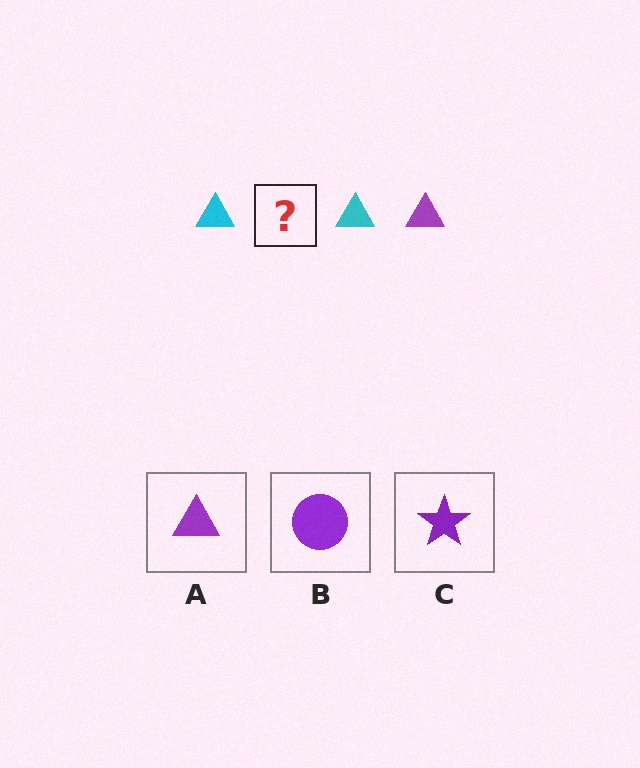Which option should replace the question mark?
Option A.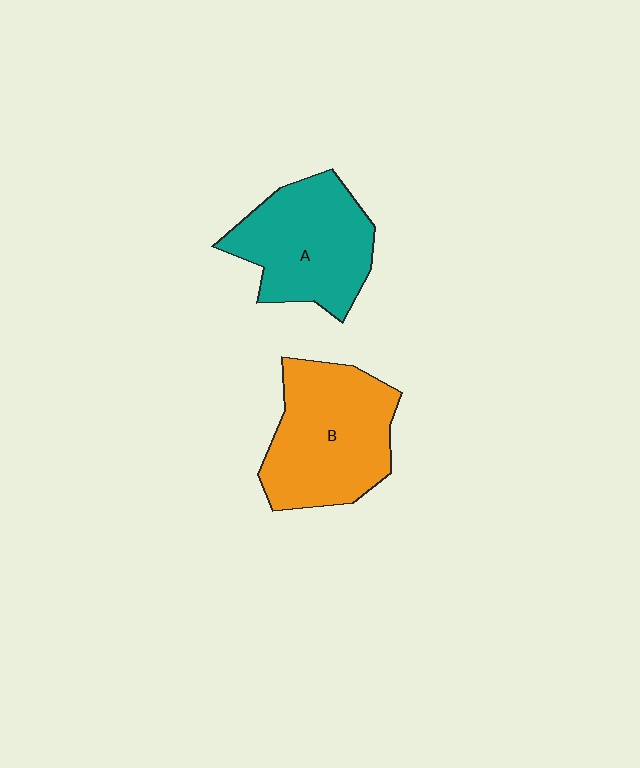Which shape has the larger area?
Shape B (orange).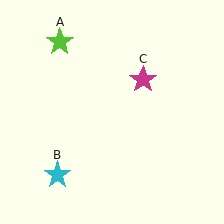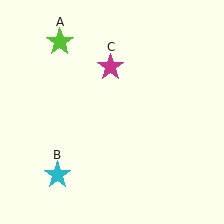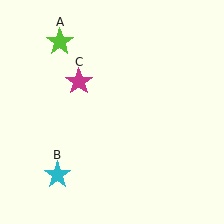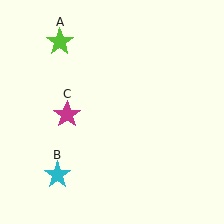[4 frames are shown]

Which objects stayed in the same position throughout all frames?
Lime star (object A) and cyan star (object B) remained stationary.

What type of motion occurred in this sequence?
The magenta star (object C) rotated counterclockwise around the center of the scene.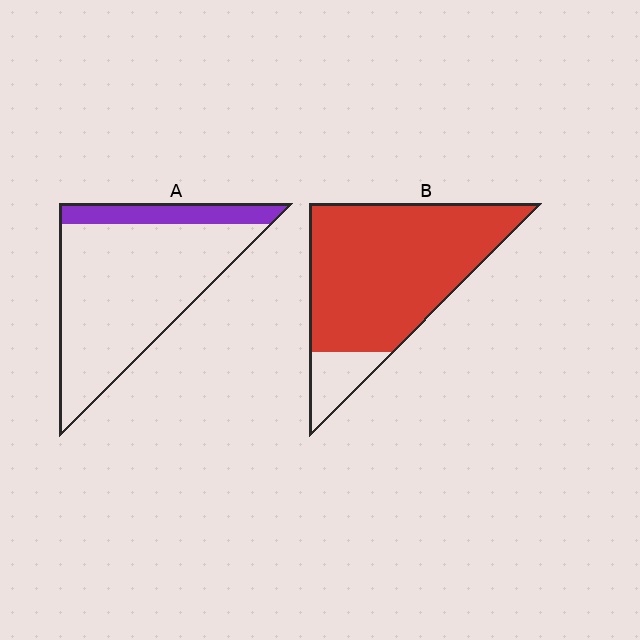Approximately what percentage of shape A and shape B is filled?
A is approximately 15% and B is approximately 85%.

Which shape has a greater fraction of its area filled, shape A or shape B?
Shape B.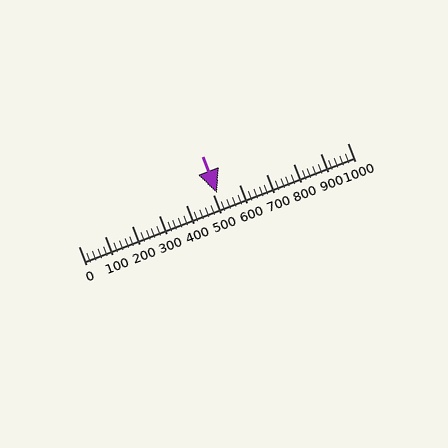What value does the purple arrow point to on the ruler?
The purple arrow points to approximately 516.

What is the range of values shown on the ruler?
The ruler shows values from 0 to 1000.